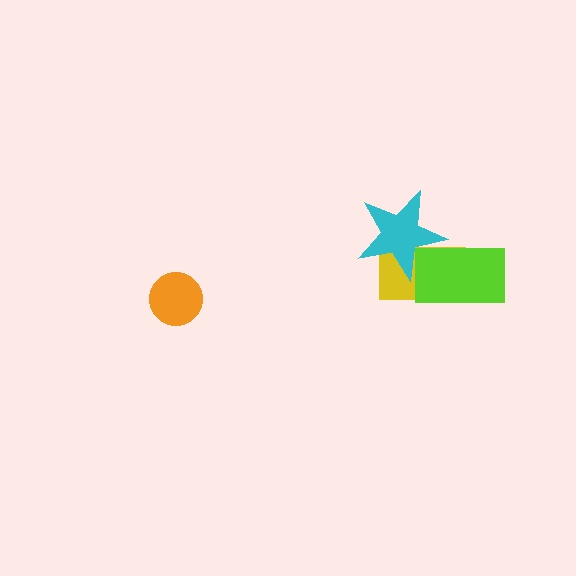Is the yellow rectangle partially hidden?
Yes, it is partially covered by another shape.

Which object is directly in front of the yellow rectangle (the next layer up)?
The cyan star is directly in front of the yellow rectangle.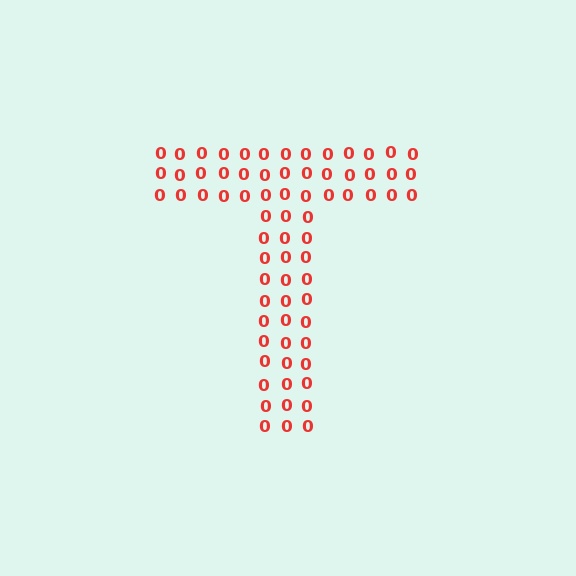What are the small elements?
The small elements are digit 0's.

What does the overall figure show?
The overall figure shows the letter T.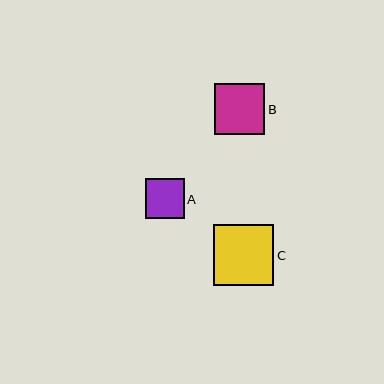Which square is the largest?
Square C is the largest with a size of approximately 61 pixels.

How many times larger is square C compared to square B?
Square C is approximately 1.2 times the size of square B.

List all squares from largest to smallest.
From largest to smallest: C, B, A.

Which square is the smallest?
Square A is the smallest with a size of approximately 39 pixels.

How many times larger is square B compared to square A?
Square B is approximately 1.3 times the size of square A.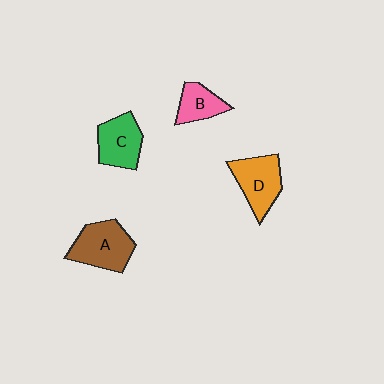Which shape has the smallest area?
Shape B (pink).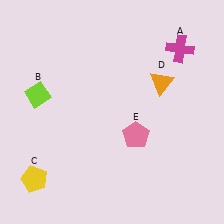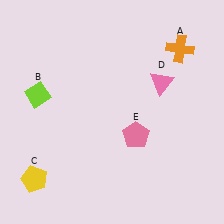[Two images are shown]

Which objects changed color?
A changed from magenta to orange. D changed from orange to pink.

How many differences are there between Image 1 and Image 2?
There are 2 differences between the two images.